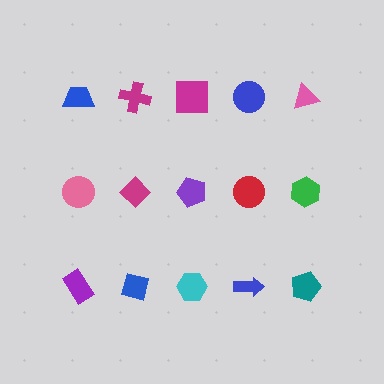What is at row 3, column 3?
A cyan hexagon.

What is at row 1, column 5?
A pink triangle.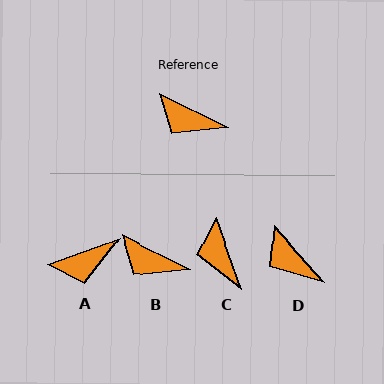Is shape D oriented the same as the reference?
No, it is off by about 21 degrees.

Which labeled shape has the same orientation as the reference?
B.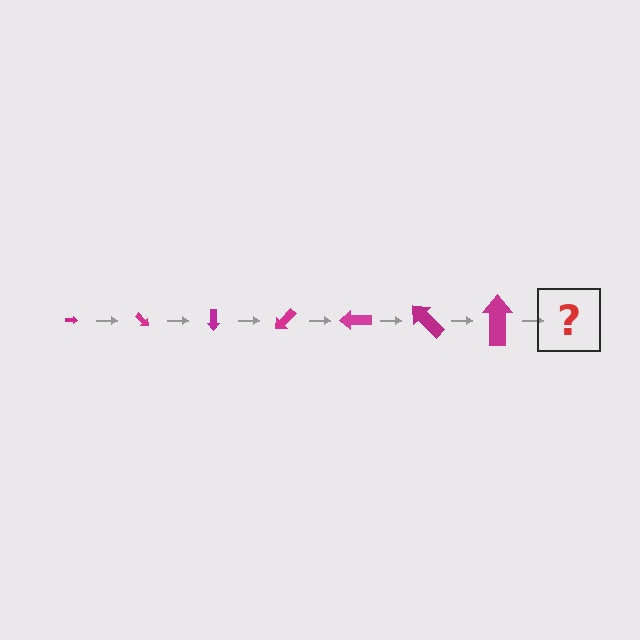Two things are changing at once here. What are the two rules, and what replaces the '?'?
The two rules are that the arrow grows larger each step and it rotates 45 degrees each step. The '?' should be an arrow, larger than the previous one and rotated 315 degrees from the start.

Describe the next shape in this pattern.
It should be an arrow, larger than the previous one and rotated 315 degrees from the start.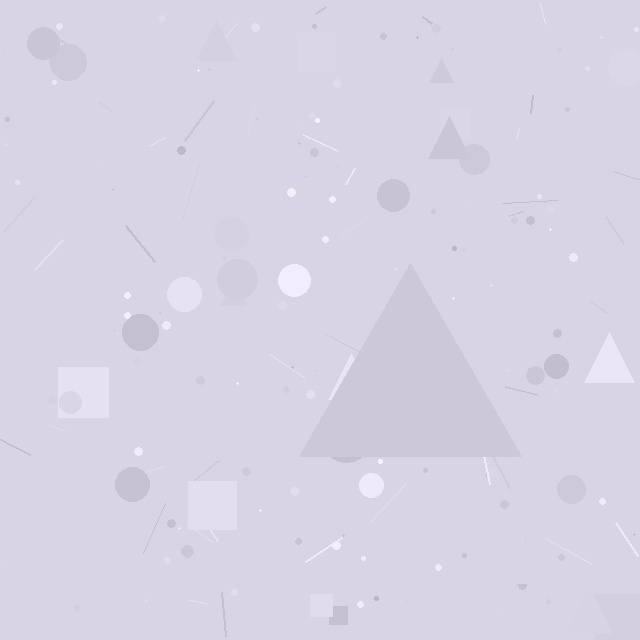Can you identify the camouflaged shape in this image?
The camouflaged shape is a triangle.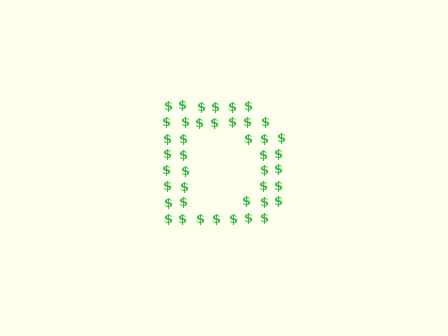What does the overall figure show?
The overall figure shows the letter D.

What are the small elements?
The small elements are dollar signs.